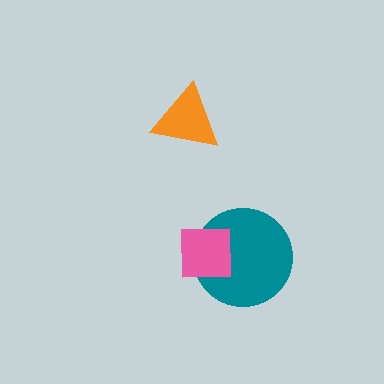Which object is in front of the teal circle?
The pink square is in front of the teal circle.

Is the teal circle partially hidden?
Yes, it is partially covered by another shape.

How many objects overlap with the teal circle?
1 object overlaps with the teal circle.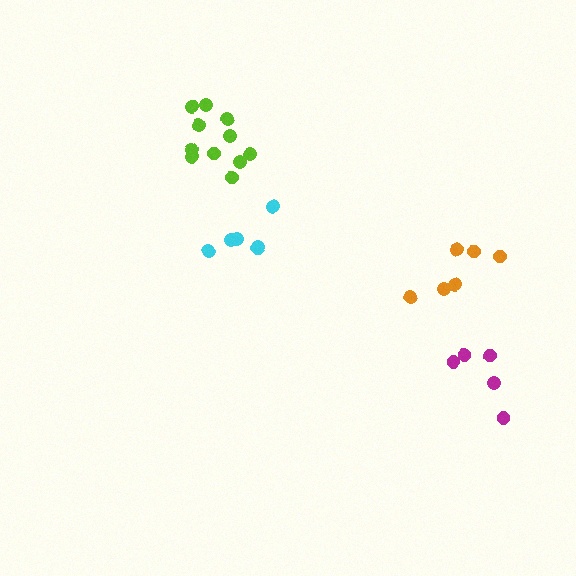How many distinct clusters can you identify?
There are 4 distinct clusters.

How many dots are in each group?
Group 1: 6 dots, Group 2: 5 dots, Group 3: 6 dots, Group 4: 11 dots (28 total).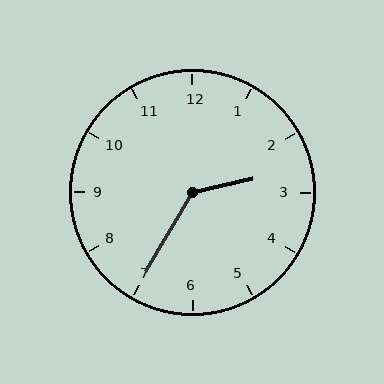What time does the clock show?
2:35.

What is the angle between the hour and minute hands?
Approximately 132 degrees.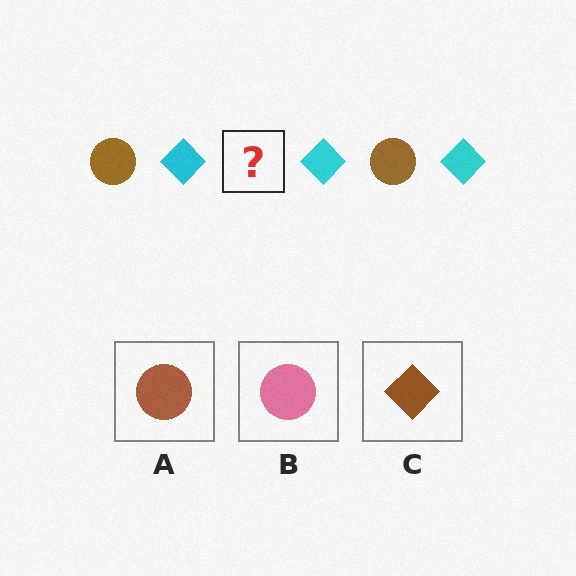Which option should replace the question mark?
Option A.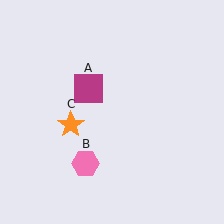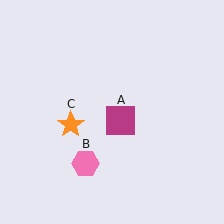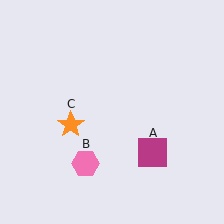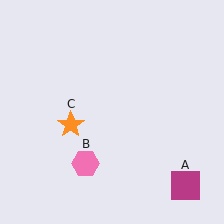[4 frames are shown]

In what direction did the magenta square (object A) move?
The magenta square (object A) moved down and to the right.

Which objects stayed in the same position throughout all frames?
Pink hexagon (object B) and orange star (object C) remained stationary.